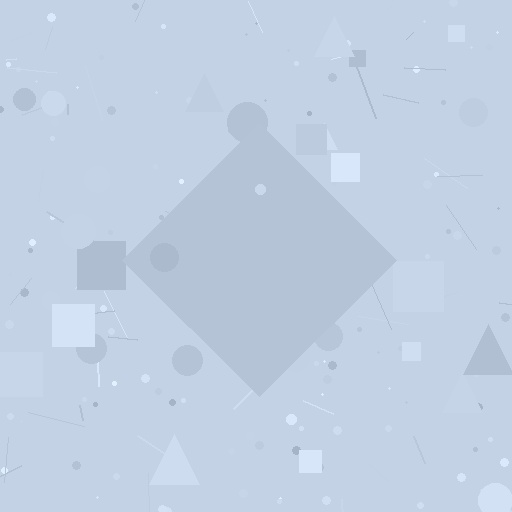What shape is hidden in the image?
A diamond is hidden in the image.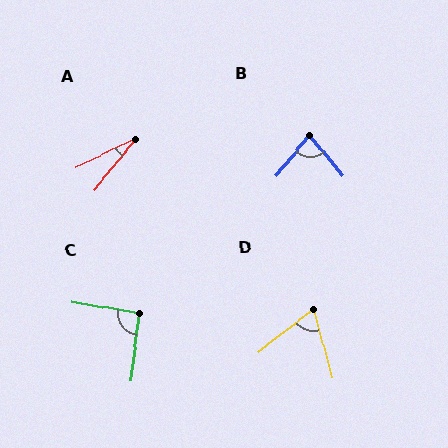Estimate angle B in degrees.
Approximately 79 degrees.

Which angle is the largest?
C, at approximately 92 degrees.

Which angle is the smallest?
A, at approximately 26 degrees.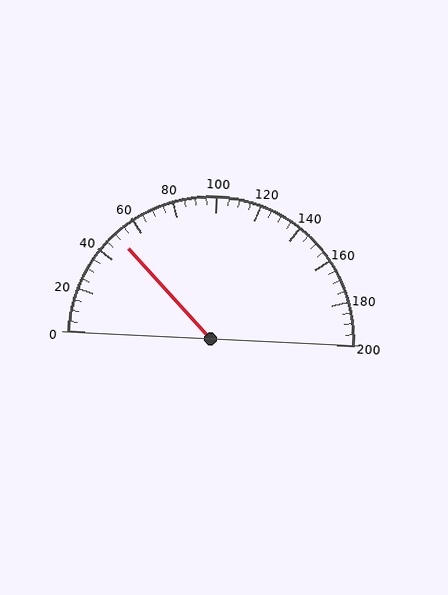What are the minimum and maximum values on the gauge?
The gauge ranges from 0 to 200.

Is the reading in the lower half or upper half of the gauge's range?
The reading is in the lower half of the range (0 to 200).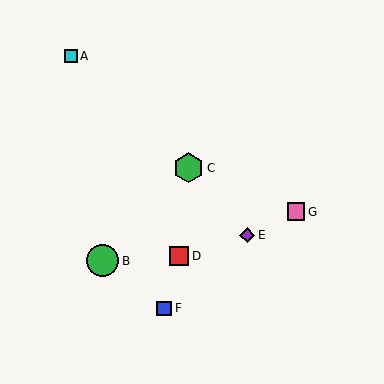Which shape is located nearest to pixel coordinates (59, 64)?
The cyan square (labeled A) at (71, 56) is nearest to that location.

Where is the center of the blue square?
The center of the blue square is at (164, 308).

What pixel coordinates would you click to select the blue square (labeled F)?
Click at (164, 308) to select the blue square F.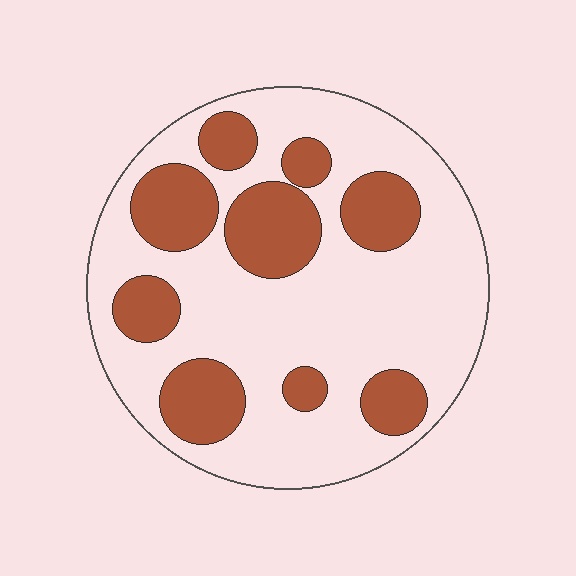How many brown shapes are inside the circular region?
9.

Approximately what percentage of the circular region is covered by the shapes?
Approximately 30%.